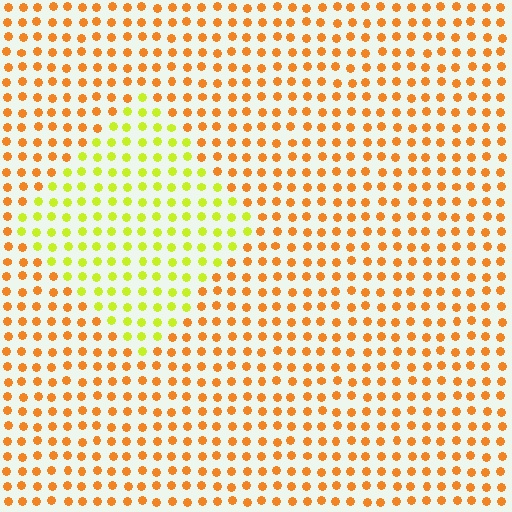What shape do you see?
I see a diamond.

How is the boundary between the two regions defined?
The boundary is defined purely by a slight shift in hue (about 45 degrees). Spacing, size, and orientation are identical on both sides.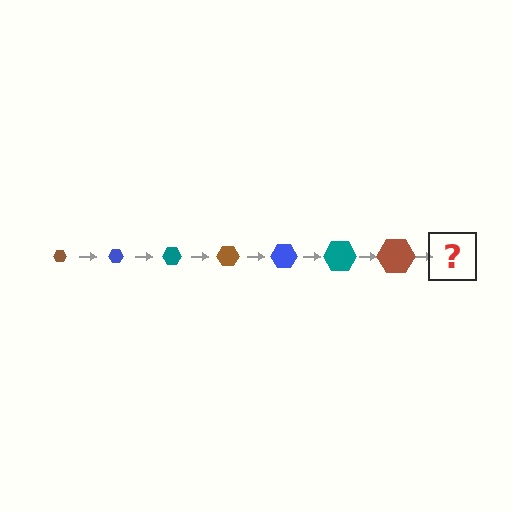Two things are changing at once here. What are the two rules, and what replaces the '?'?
The two rules are that the hexagon grows larger each step and the color cycles through brown, blue, and teal. The '?' should be a blue hexagon, larger than the previous one.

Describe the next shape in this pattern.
It should be a blue hexagon, larger than the previous one.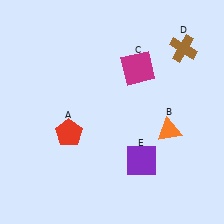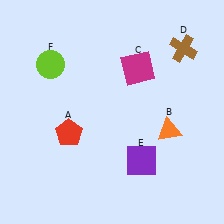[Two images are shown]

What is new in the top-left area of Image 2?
A lime circle (F) was added in the top-left area of Image 2.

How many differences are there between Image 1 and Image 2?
There is 1 difference between the two images.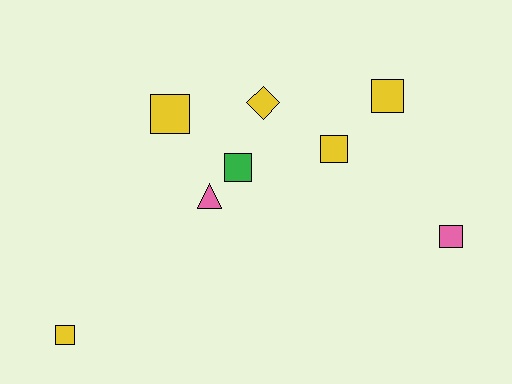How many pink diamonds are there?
There are no pink diamonds.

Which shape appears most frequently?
Square, with 6 objects.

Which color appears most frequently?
Yellow, with 5 objects.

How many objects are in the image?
There are 8 objects.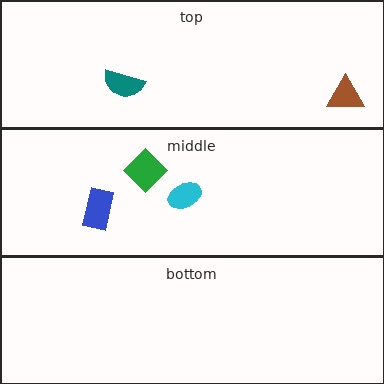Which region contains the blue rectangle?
The middle region.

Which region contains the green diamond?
The middle region.